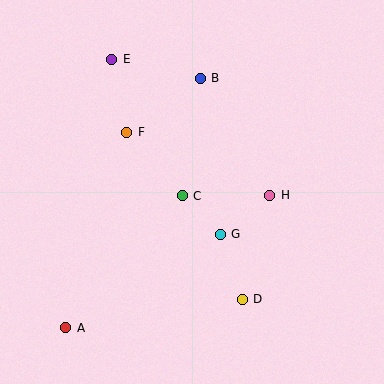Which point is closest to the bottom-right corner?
Point D is closest to the bottom-right corner.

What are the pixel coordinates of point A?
Point A is at (66, 328).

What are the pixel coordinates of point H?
Point H is at (270, 195).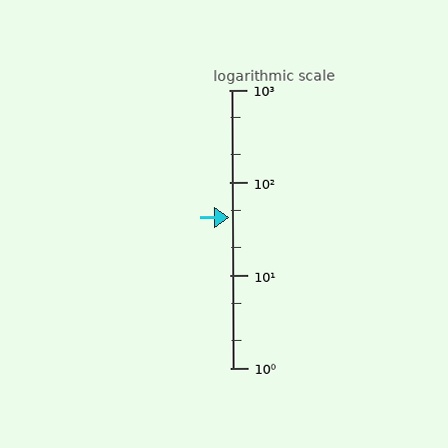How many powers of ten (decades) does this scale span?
The scale spans 3 decades, from 1 to 1000.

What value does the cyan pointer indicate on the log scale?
The pointer indicates approximately 42.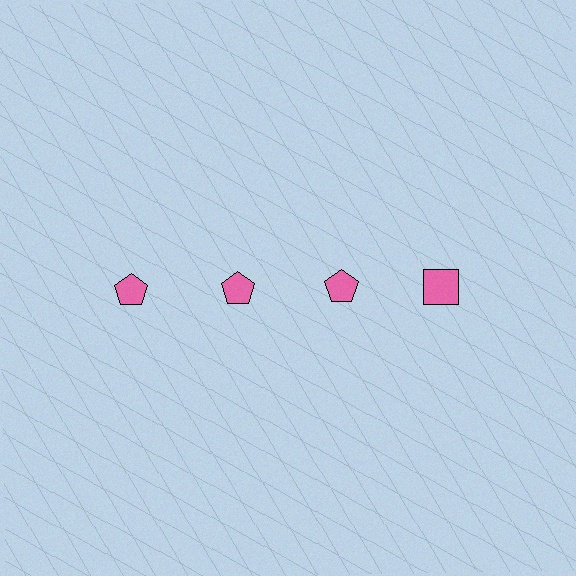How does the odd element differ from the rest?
It has a different shape: square instead of pentagon.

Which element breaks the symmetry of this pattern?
The pink square in the top row, second from right column breaks the symmetry. All other shapes are pink pentagons.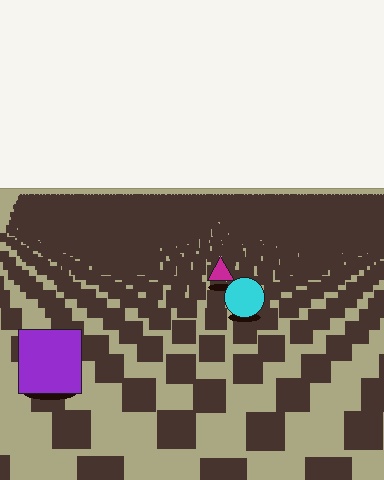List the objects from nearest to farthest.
From nearest to farthest: the purple square, the cyan circle, the magenta triangle.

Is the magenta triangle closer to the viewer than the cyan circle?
No. The cyan circle is closer — you can tell from the texture gradient: the ground texture is coarser near it.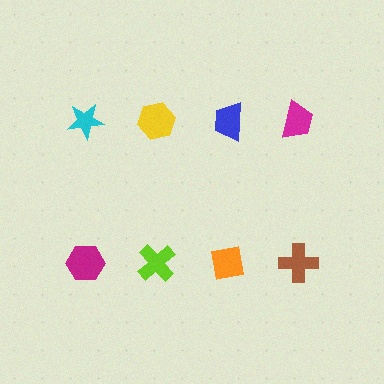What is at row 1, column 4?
A magenta trapezoid.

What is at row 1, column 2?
A yellow hexagon.